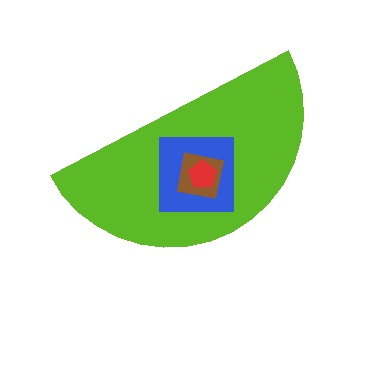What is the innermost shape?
The red pentagon.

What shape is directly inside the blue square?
The brown square.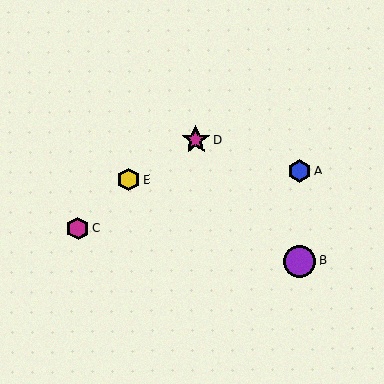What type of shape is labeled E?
Shape E is a yellow hexagon.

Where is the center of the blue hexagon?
The center of the blue hexagon is at (299, 171).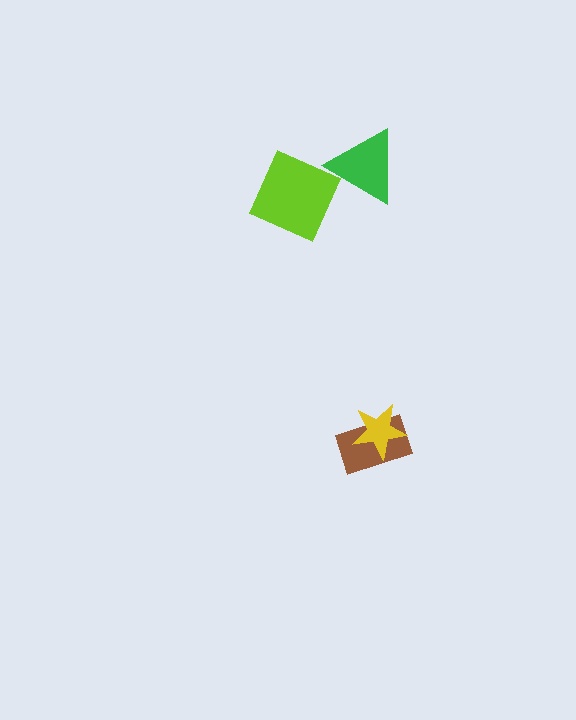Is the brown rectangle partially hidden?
Yes, it is partially covered by another shape.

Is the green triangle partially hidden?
Yes, it is partially covered by another shape.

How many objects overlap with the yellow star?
1 object overlaps with the yellow star.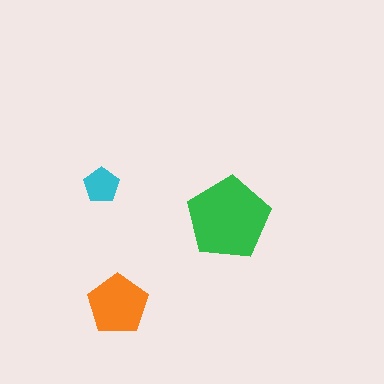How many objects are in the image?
There are 3 objects in the image.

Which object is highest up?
The cyan pentagon is topmost.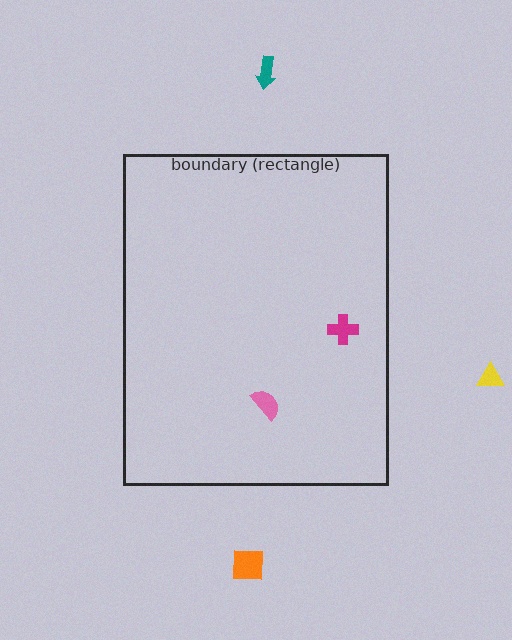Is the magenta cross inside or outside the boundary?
Inside.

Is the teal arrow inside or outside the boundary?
Outside.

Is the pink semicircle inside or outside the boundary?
Inside.